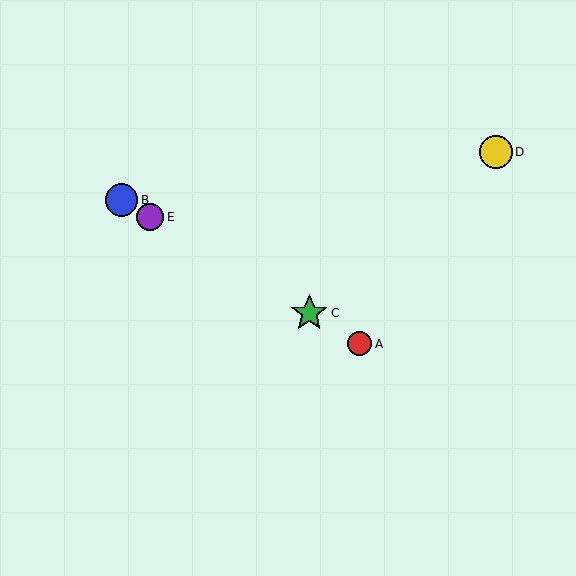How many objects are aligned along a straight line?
4 objects (A, B, C, E) are aligned along a straight line.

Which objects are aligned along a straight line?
Objects A, B, C, E are aligned along a straight line.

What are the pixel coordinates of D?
Object D is at (496, 152).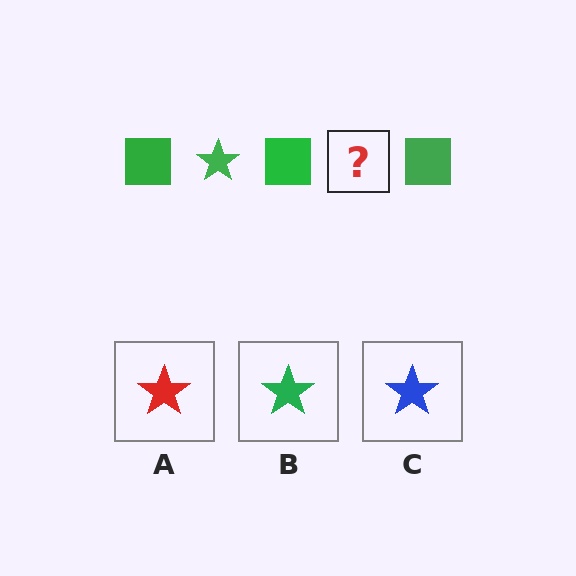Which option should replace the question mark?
Option B.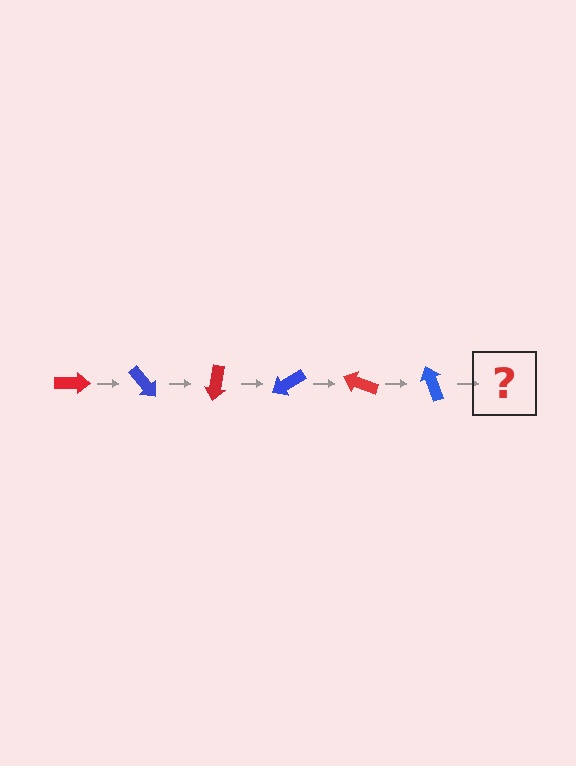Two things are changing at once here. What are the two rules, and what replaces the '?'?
The two rules are that it rotates 50 degrees each step and the color cycles through red and blue. The '?' should be a red arrow, rotated 300 degrees from the start.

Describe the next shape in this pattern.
It should be a red arrow, rotated 300 degrees from the start.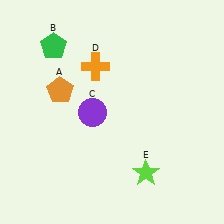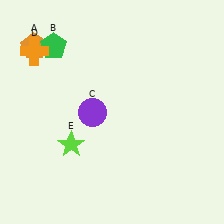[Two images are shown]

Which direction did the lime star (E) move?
The lime star (E) moved left.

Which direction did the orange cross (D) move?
The orange cross (D) moved left.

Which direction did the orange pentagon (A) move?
The orange pentagon (A) moved up.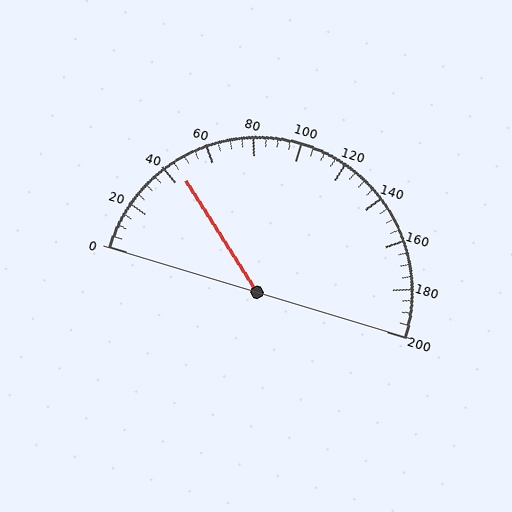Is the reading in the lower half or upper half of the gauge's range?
The reading is in the lower half of the range (0 to 200).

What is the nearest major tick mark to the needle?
The nearest major tick mark is 40.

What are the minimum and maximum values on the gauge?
The gauge ranges from 0 to 200.